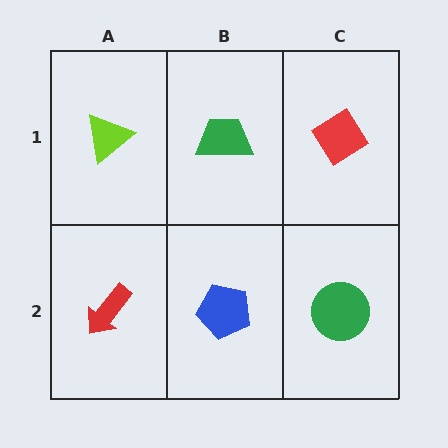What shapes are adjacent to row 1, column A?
A red arrow (row 2, column A), a green trapezoid (row 1, column B).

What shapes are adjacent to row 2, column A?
A lime triangle (row 1, column A), a blue pentagon (row 2, column B).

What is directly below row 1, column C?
A green circle.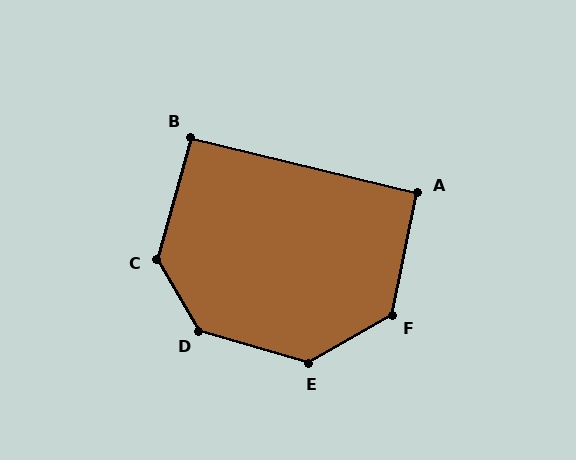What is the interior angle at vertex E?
Approximately 134 degrees (obtuse).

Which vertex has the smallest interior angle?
B, at approximately 92 degrees.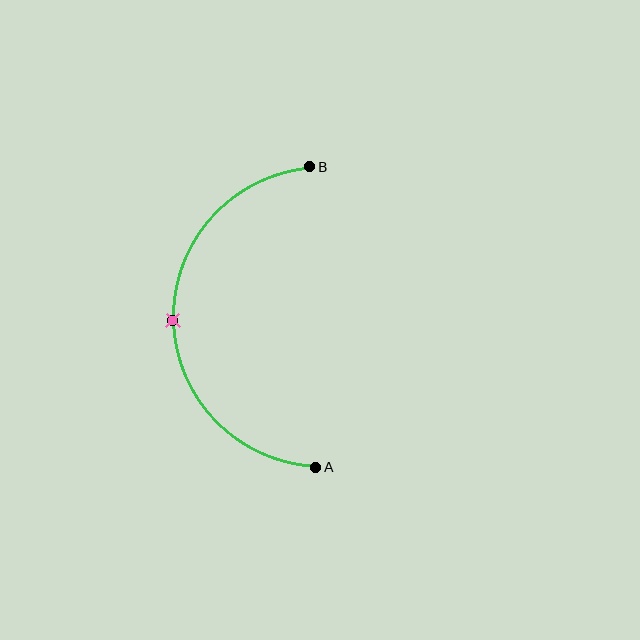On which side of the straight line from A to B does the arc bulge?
The arc bulges to the left of the straight line connecting A and B.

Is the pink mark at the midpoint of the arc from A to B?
Yes. The pink mark lies on the arc at equal arc-length from both A and B — it is the arc midpoint.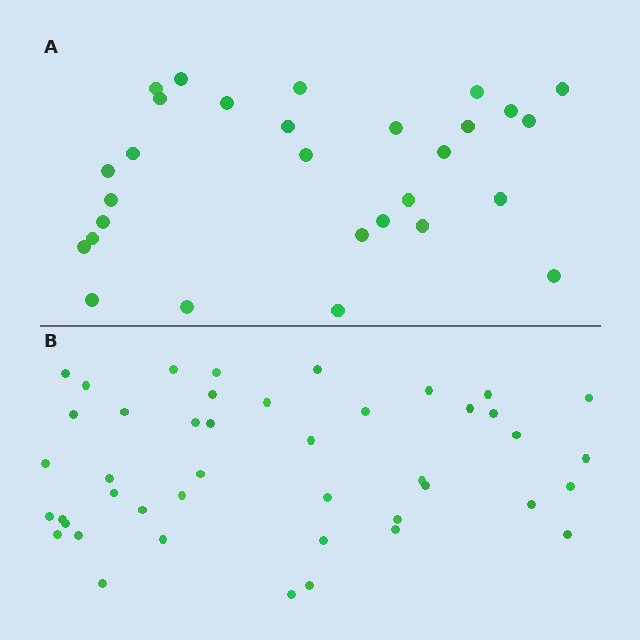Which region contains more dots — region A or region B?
Region B (the bottom region) has more dots.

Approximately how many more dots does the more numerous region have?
Region B has approximately 15 more dots than region A.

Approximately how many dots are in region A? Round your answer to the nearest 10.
About 30 dots. (The exact count is 29, which rounds to 30.)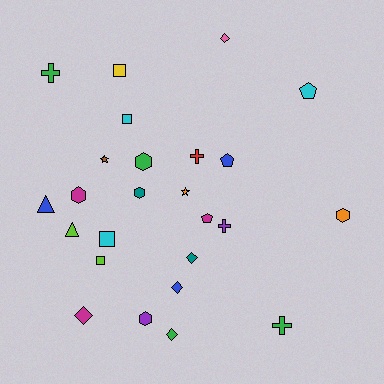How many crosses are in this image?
There are 4 crosses.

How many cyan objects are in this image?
There are 3 cyan objects.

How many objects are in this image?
There are 25 objects.